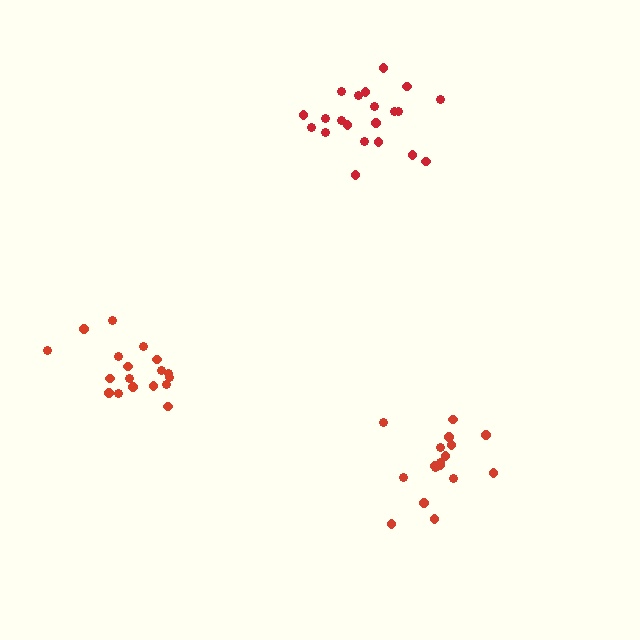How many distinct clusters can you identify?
There are 3 distinct clusters.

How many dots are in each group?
Group 1: 17 dots, Group 2: 21 dots, Group 3: 18 dots (56 total).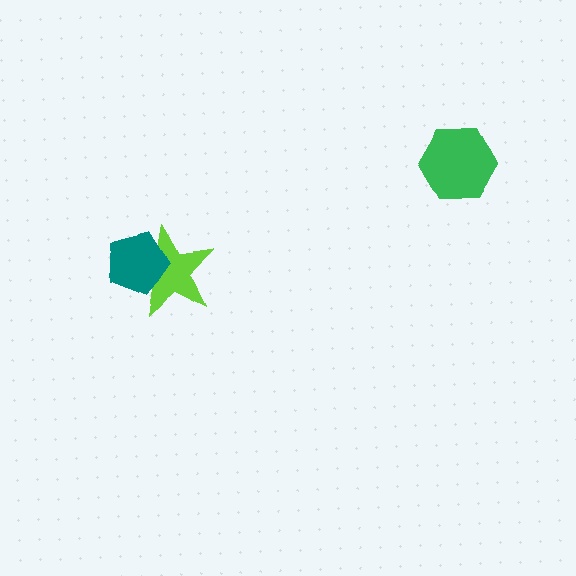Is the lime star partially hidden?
Yes, it is partially covered by another shape.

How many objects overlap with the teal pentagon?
1 object overlaps with the teal pentagon.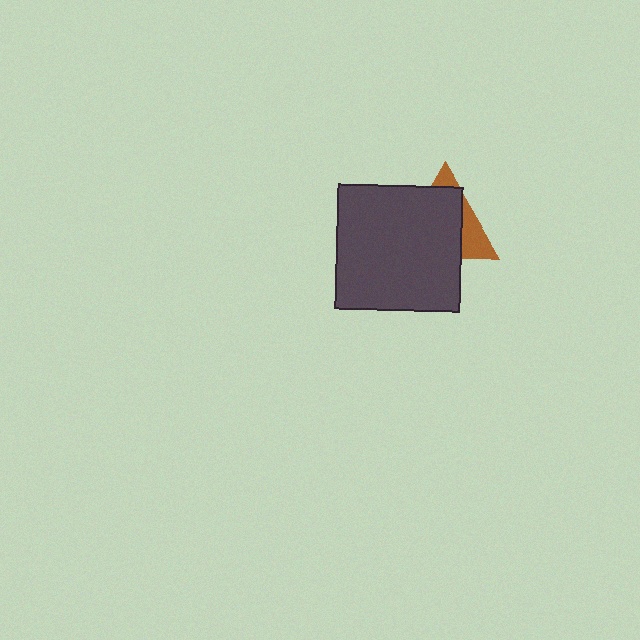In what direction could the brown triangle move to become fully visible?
The brown triangle could move toward the upper-right. That would shift it out from behind the dark gray square entirely.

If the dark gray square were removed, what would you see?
You would see the complete brown triangle.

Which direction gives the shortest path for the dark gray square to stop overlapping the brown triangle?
Moving toward the lower-left gives the shortest separation.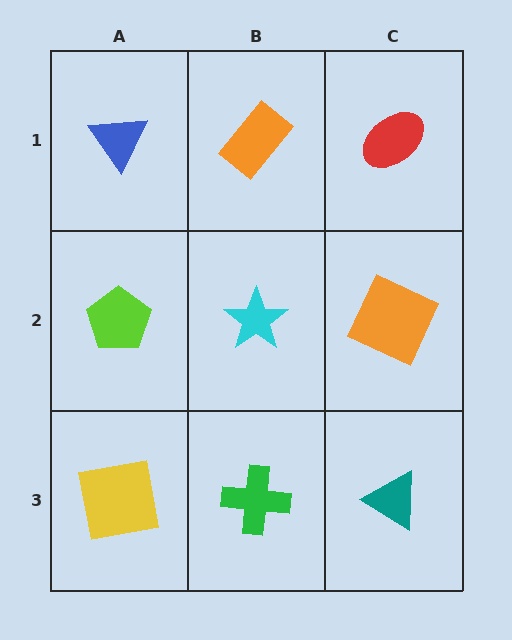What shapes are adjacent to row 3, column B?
A cyan star (row 2, column B), a yellow square (row 3, column A), a teal triangle (row 3, column C).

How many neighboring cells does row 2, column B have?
4.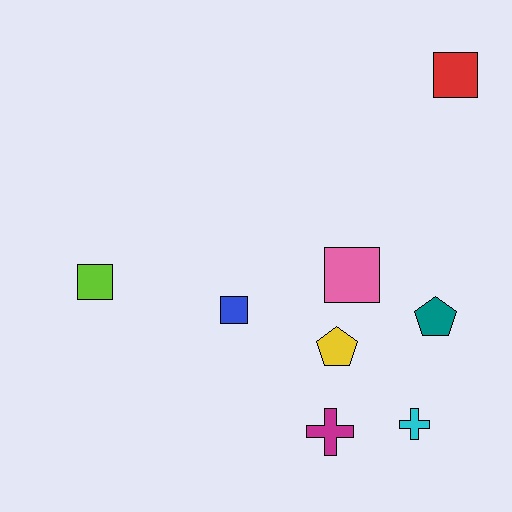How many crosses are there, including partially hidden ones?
There are 2 crosses.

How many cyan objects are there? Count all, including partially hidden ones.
There is 1 cyan object.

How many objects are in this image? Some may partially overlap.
There are 8 objects.